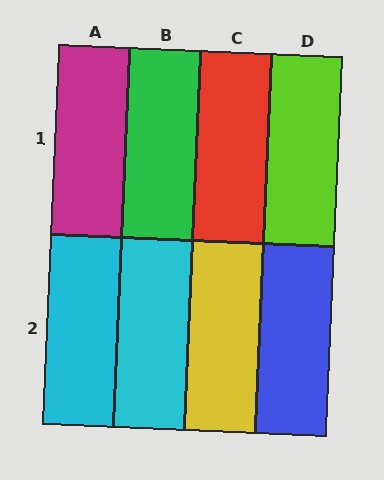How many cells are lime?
1 cell is lime.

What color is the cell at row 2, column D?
Blue.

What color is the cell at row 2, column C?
Yellow.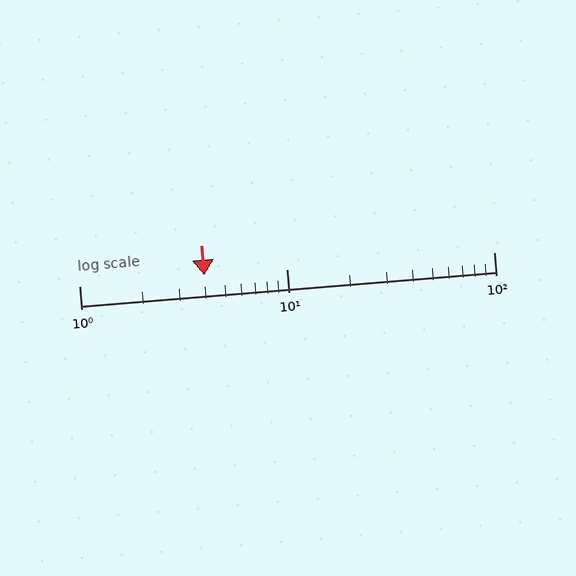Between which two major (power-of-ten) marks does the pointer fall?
The pointer is between 1 and 10.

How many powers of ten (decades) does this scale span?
The scale spans 2 decades, from 1 to 100.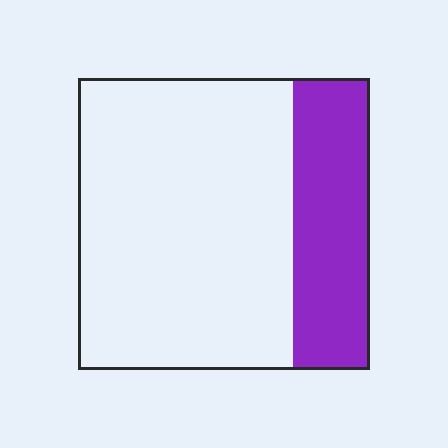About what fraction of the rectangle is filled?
About one quarter (1/4).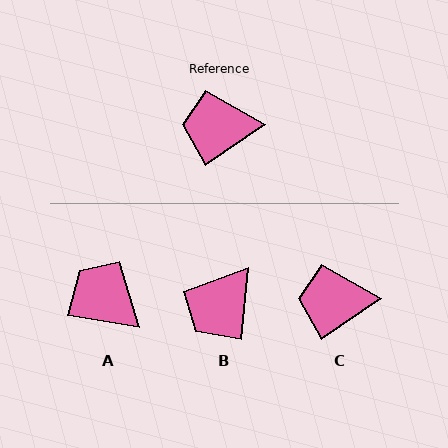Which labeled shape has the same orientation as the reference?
C.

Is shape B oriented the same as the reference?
No, it is off by about 50 degrees.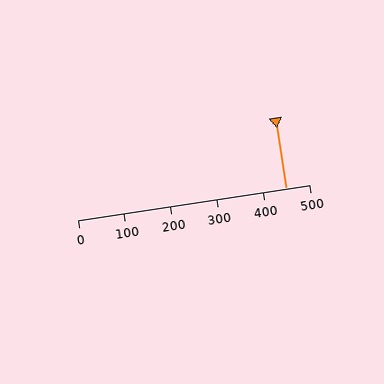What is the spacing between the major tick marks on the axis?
The major ticks are spaced 100 apart.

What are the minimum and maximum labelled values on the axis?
The axis runs from 0 to 500.